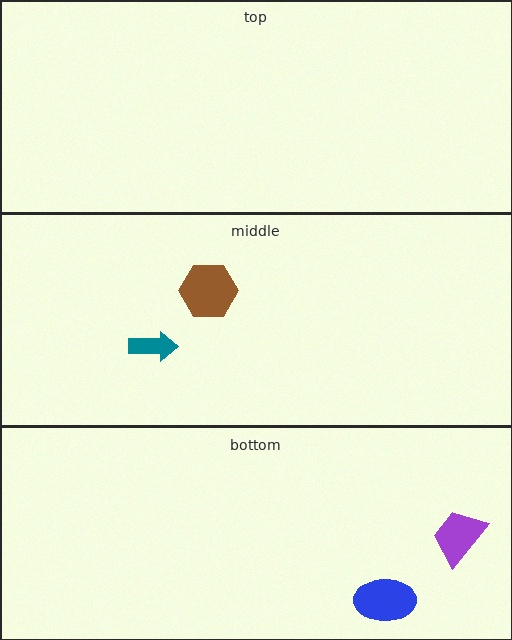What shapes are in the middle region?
The brown hexagon, the teal arrow.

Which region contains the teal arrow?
The middle region.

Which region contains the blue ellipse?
The bottom region.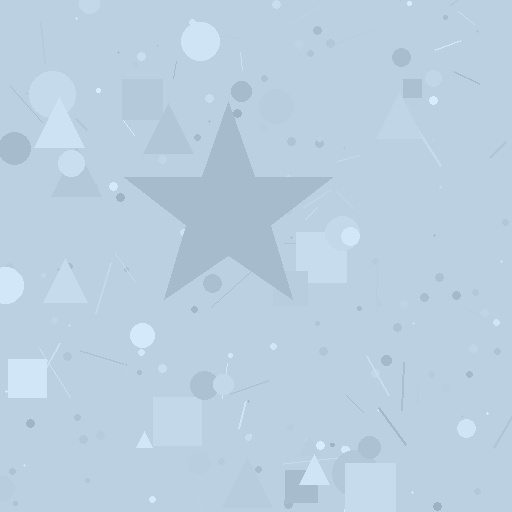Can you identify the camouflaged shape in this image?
The camouflaged shape is a star.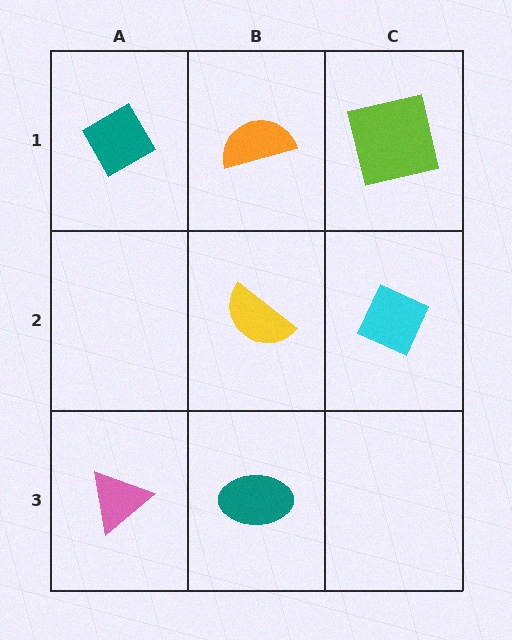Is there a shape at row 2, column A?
No, that cell is empty.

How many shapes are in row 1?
3 shapes.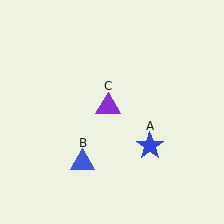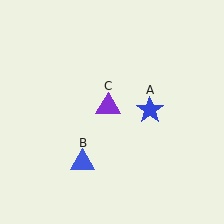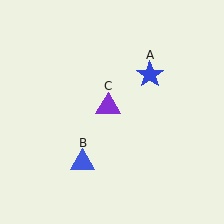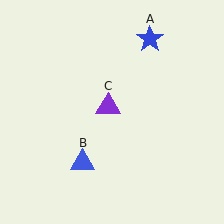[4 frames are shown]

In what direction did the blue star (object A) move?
The blue star (object A) moved up.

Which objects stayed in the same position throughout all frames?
Blue triangle (object B) and purple triangle (object C) remained stationary.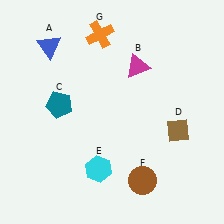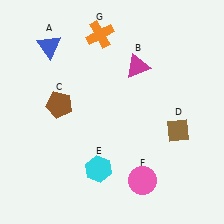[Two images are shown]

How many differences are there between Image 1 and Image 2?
There are 2 differences between the two images.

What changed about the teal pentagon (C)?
In Image 1, C is teal. In Image 2, it changed to brown.